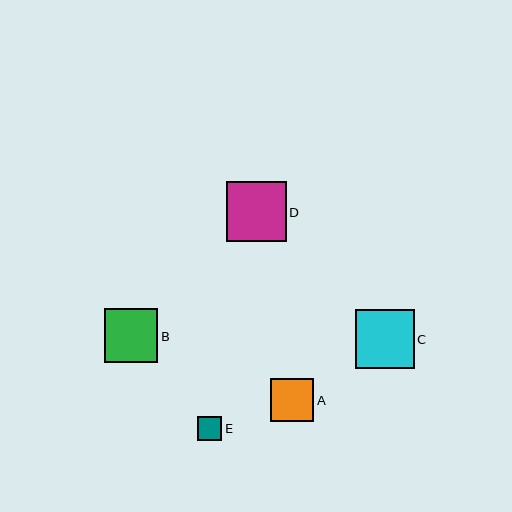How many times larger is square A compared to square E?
Square A is approximately 1.8 times the size of square E.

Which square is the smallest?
Square E is the smallest with a size of approximately 24 pixels.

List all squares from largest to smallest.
From largest to smallest: D, C, B, A, E.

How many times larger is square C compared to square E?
Square C is approximately 2.4 times the size of square E.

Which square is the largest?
Square D is the largest with a size of approximately 59 pixels.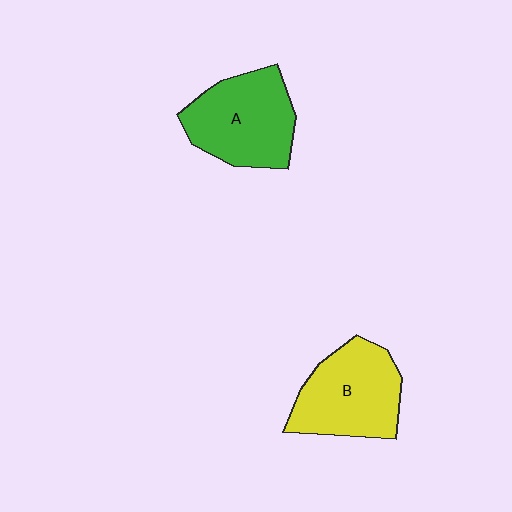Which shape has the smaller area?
Shape B (yellow).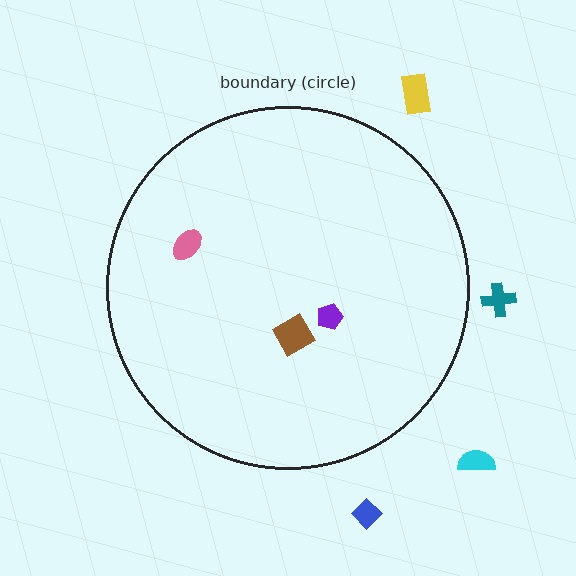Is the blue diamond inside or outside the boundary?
Outside.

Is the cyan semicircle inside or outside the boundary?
Outside.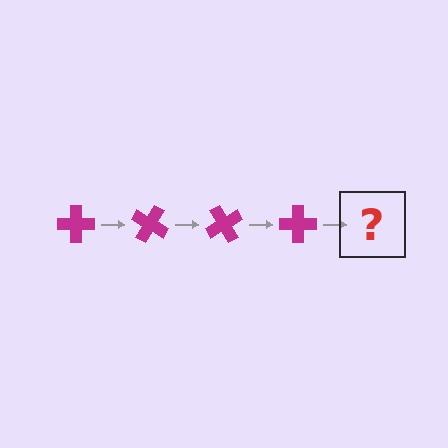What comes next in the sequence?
The next element should be a magenta cross rotated 120 degrees.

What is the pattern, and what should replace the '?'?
The pattern is that the cross rotates 30 degrees each step. The '?' should be a magenta cross rotated 120 degrees.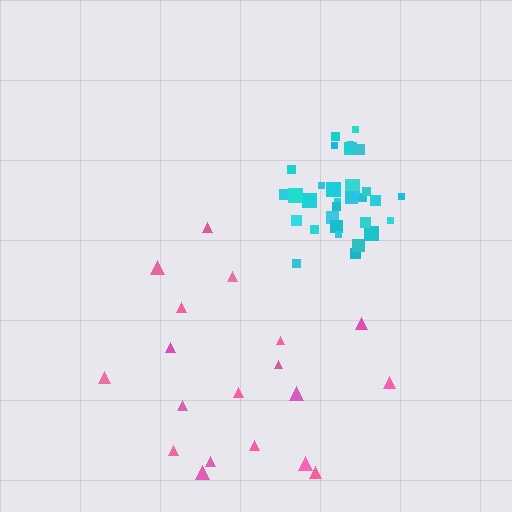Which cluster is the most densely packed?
Cyan.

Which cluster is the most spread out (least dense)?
Pink.